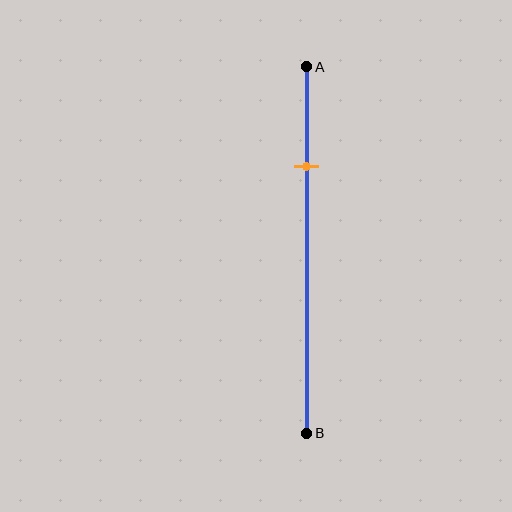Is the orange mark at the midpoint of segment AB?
No, the mark is at about 25% from A, not at the 50% midpoint.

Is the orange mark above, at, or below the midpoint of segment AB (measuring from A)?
The orange mark is above the midpoint of segment AB.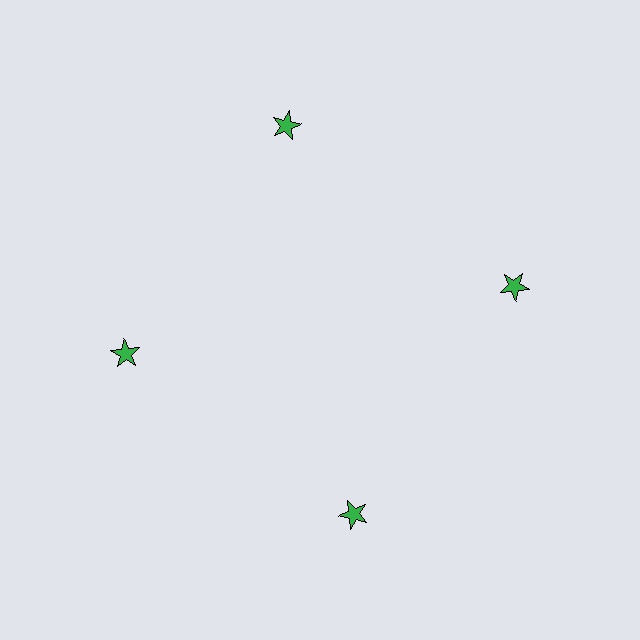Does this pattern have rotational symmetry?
Yes, this pattern has 4-fold rotational symmetry. It looks the same after rotating 90 degrees around the center.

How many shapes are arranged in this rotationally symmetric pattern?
There are 4 shapes, arranged in 4 groups of 1.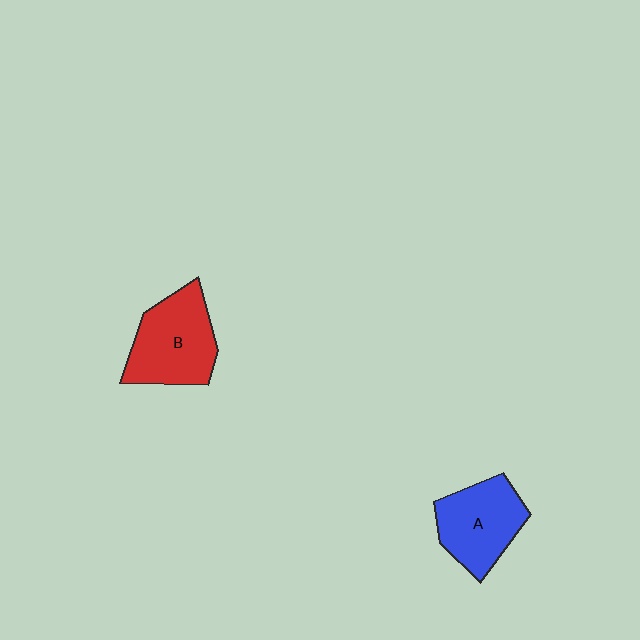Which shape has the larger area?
Shape B (red).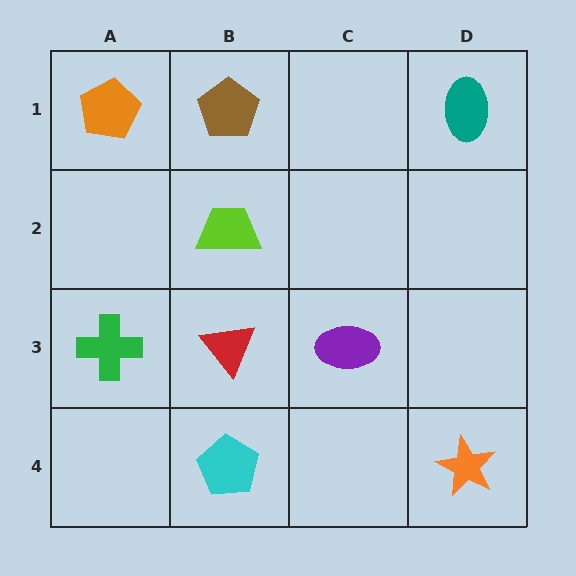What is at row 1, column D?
A teal ellipse.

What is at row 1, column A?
An orange pentagon.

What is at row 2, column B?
A lime trapezoid.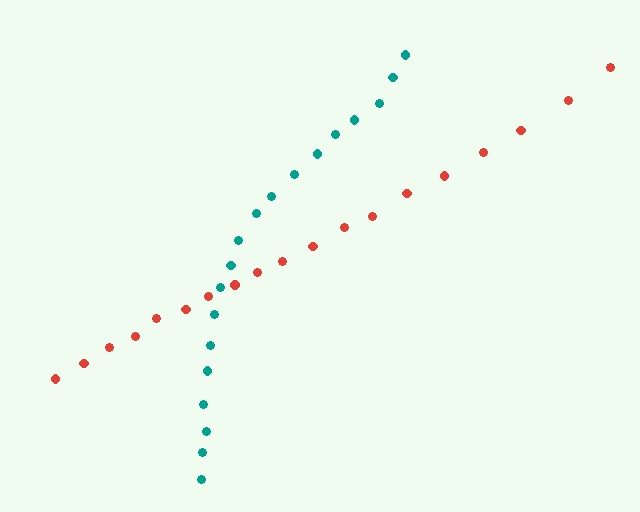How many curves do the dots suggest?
There are 2 distinct paths.